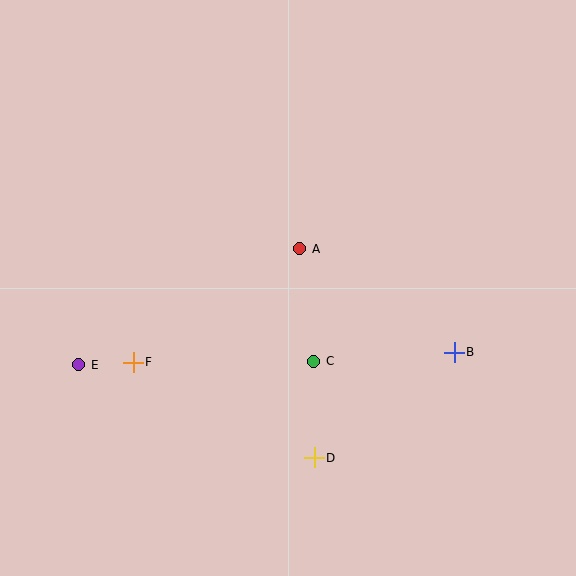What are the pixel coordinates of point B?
Point B is at (454, 352).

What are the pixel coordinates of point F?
Point F is at (133, 362).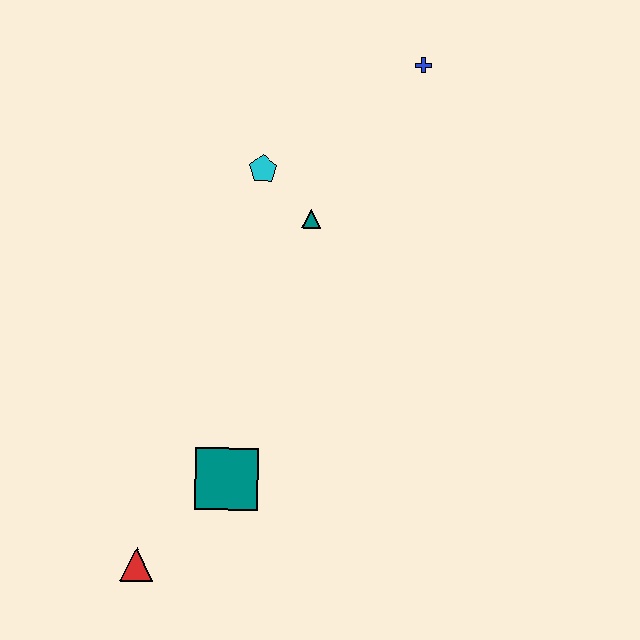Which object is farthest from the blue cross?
The red triangle is farthest from the blue cross.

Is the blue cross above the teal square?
Yes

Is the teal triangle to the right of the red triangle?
Yes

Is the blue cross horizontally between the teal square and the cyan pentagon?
No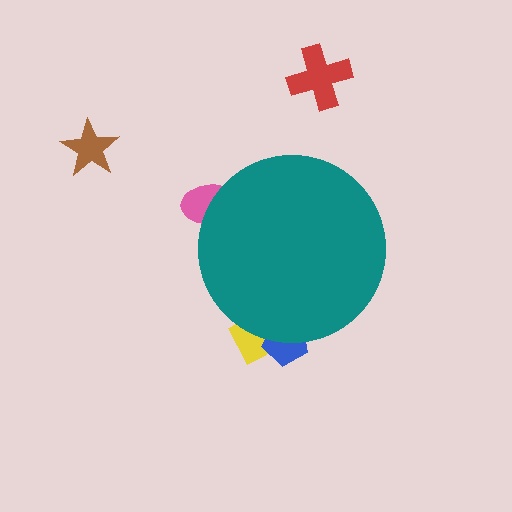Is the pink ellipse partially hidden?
Yes, the pink ellipse is partially hidden behind the teal circle.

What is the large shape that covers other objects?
A teal circle.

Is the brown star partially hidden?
No, the brown star is fully visible.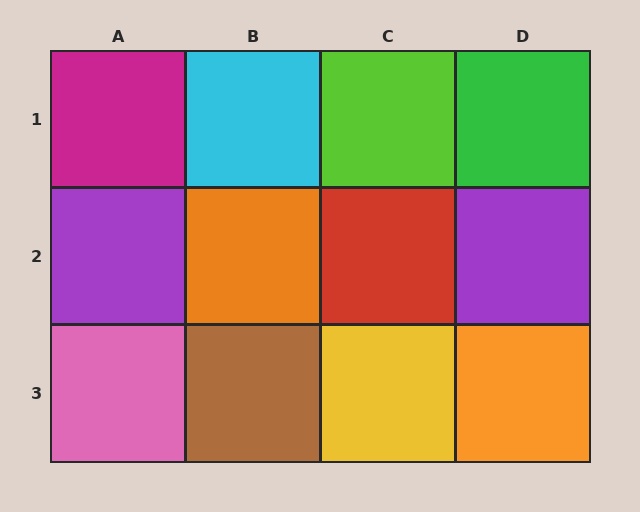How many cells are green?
1 cell is green.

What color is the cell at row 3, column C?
Yellow.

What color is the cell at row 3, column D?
Orange.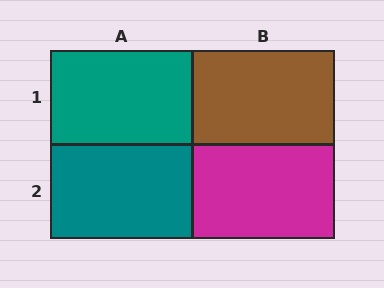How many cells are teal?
2 cells are teal.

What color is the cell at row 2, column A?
Teal.